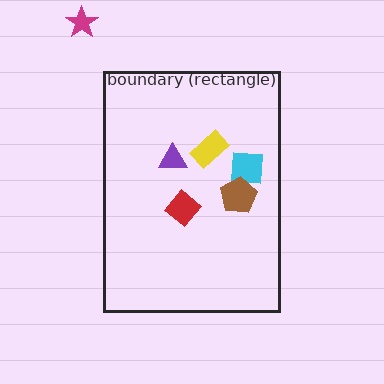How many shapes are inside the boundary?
5 inside, 1 outside.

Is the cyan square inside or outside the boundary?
Inside.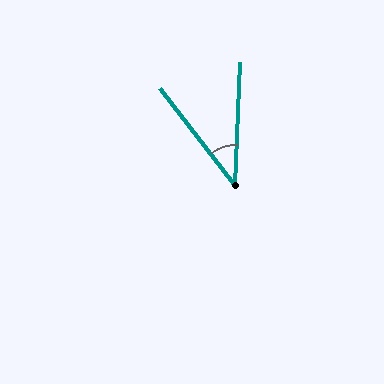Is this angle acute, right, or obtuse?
It is acute.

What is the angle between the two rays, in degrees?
Approximately 40 degrees.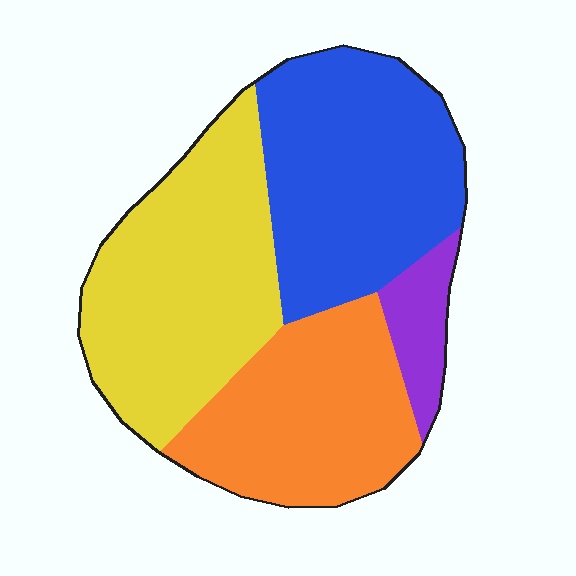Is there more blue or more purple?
Blue.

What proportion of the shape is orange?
Orange covers around 25% of the shape.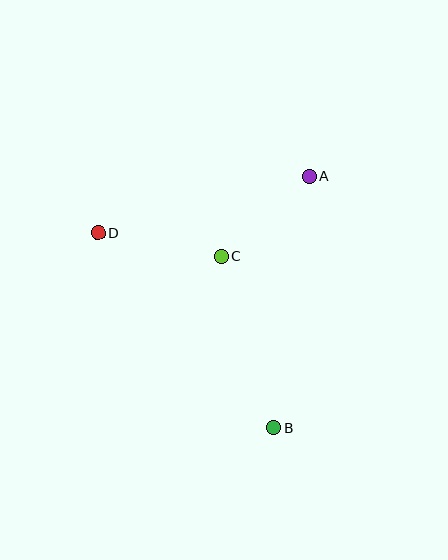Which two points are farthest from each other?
Points B and D are farthest from each other.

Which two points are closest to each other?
Points A and C are closest to each other.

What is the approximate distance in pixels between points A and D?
The distance between A and D is approximately 219 pixels.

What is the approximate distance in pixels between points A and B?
The distance between A and B is approximately 254 pixels.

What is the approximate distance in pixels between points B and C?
The distance between B and C is approximately 179 pixels.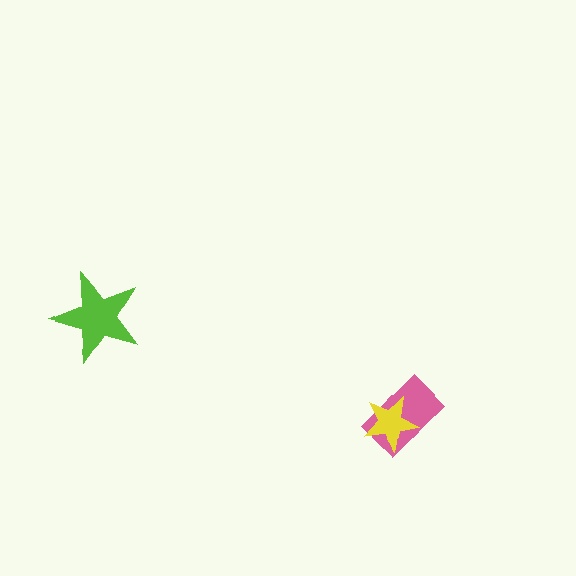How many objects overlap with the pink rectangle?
1 object overlaps with the pink rectangle.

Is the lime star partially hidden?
No, no other shape covers it.